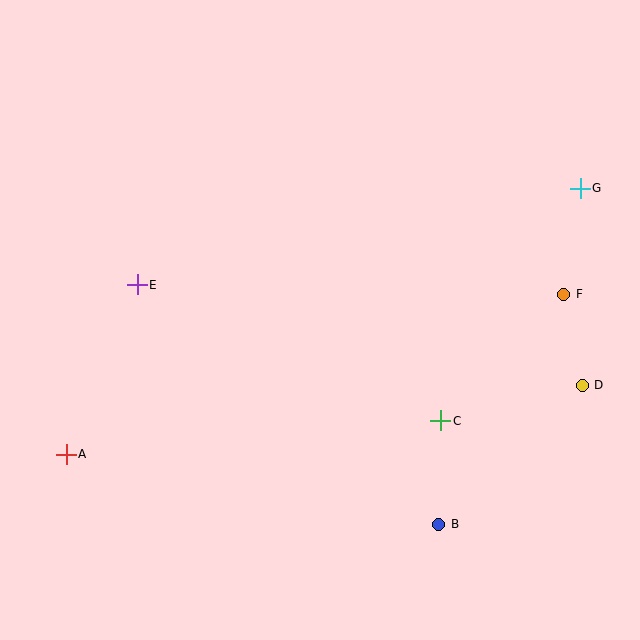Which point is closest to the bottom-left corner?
Point A is closest to the bottom-left corner.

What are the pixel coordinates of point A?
Point A is at (66, 454).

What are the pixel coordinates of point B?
Point B is at (439, 524).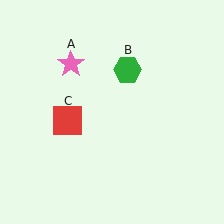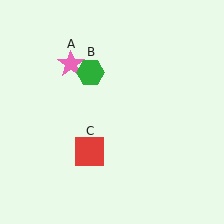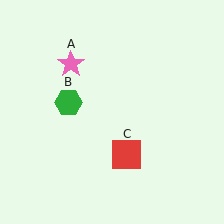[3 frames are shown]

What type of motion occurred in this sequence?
The green hexagon (object B), red square (object C) rotated counterclockwise around the center of the scene.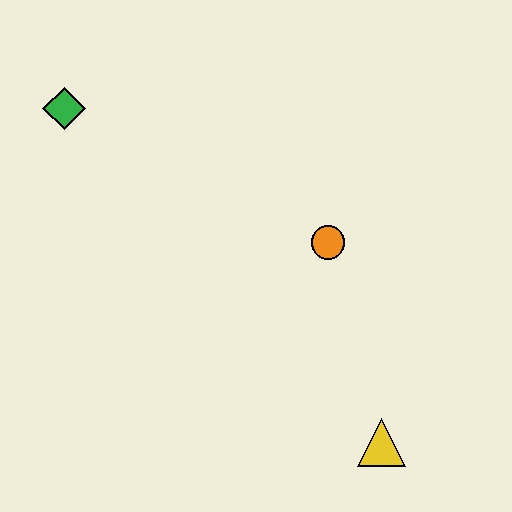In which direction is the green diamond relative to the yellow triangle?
The green diamond is above the yellow triangle.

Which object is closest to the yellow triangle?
The orange circle is closest to the yellow triangle.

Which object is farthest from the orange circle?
The green diamond is farthest from the orange circle.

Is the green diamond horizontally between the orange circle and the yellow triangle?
No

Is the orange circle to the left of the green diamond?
No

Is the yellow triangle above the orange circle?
No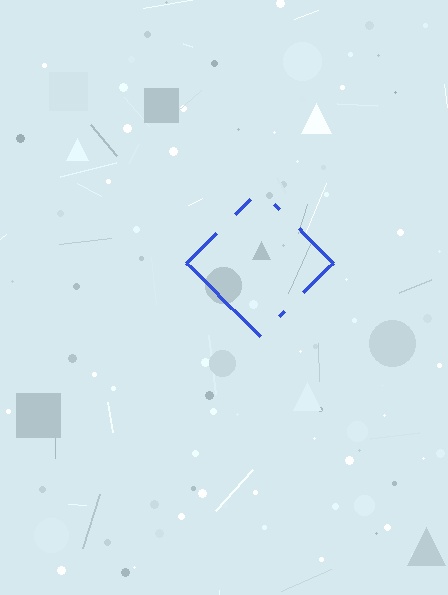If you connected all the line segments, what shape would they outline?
They would outline a diamond.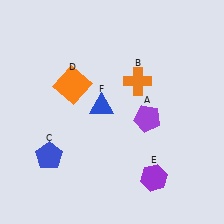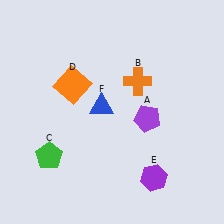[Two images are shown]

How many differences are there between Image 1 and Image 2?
There is 1 difference between the two images.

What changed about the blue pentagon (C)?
In Image 1, C is blue. In Image 2, it changed to green.